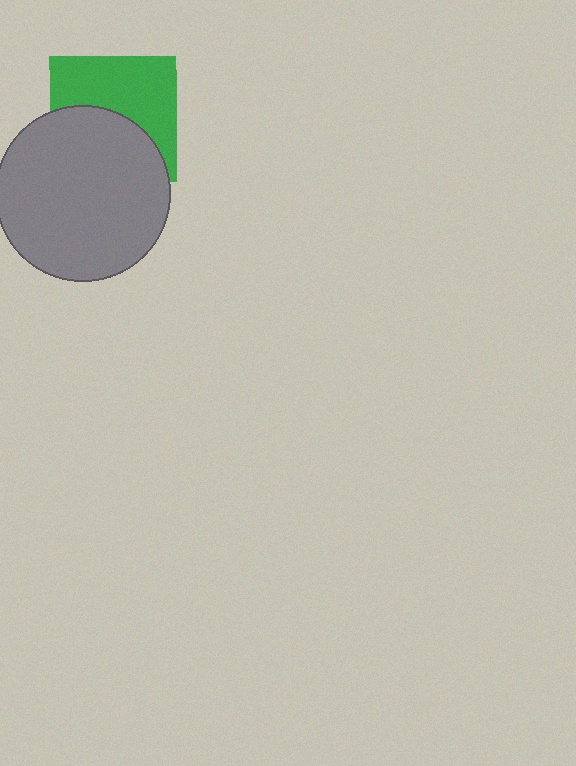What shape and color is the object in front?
The object in front is a gray circle.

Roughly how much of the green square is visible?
About half of it is visible (roughly 53%).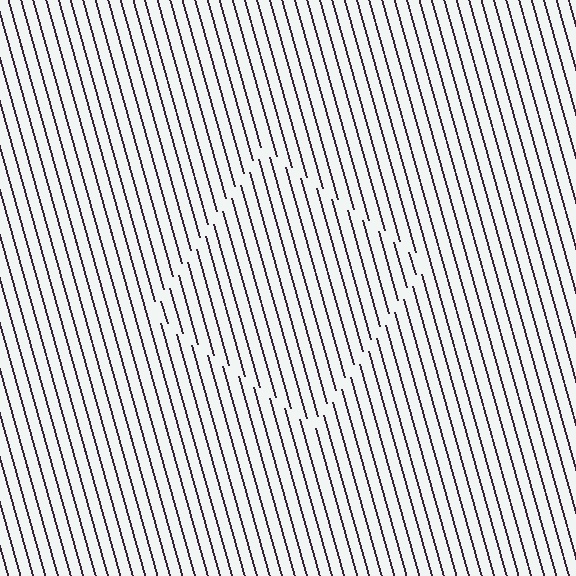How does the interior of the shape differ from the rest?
The interior of the shape contains the same grating, shifted by half a period — the contour is defined by the phase discontinuity where line-ends from the inner and outer gratings abut.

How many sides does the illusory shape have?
4 sides — the line-ends trace a square.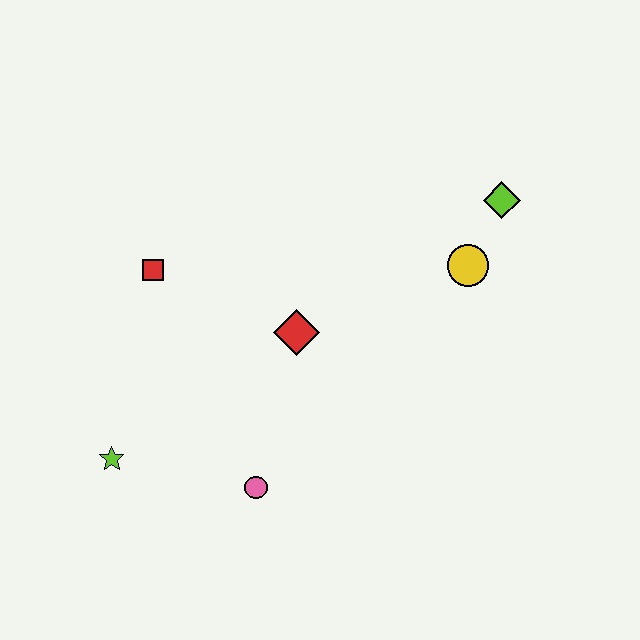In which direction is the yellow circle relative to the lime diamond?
The yellow circle is below the lime diamond.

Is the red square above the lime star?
Yes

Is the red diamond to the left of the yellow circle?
Yes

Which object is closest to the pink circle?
The lime star is closest to the pink circle.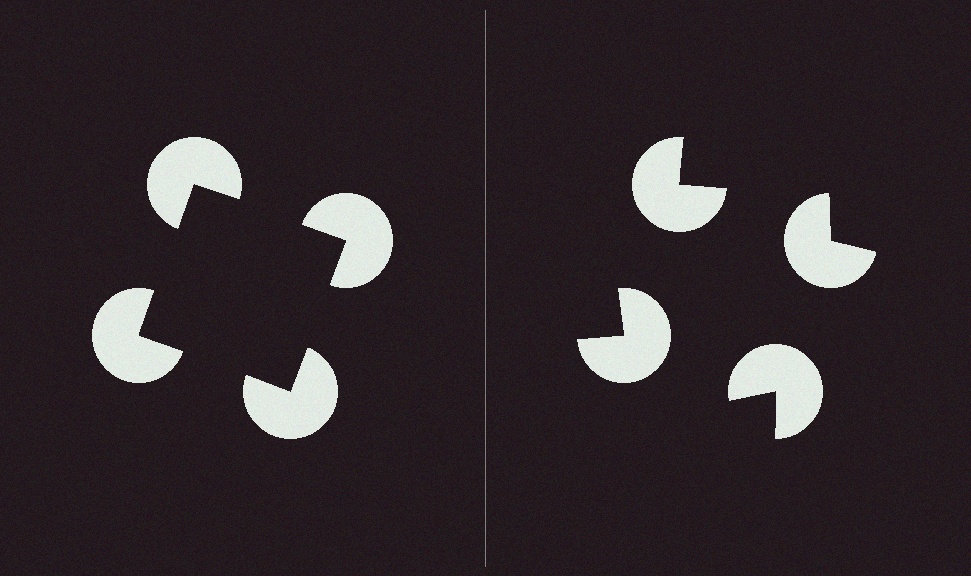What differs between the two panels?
The pac-man discs are positioned identically on both sides; only the wedge orientations differ. On the left they align to a square; on the right they are misaligned.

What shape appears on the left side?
An illusory square.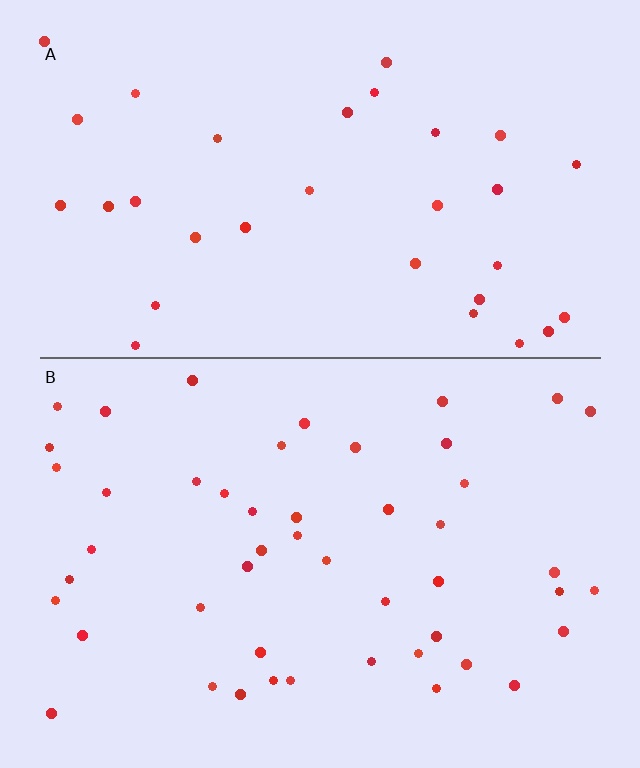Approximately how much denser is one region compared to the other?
Approximately 1.5× — region B over region A.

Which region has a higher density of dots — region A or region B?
B (the bottom).